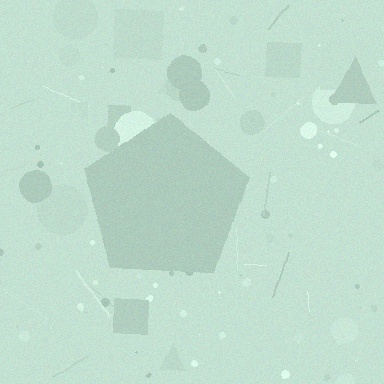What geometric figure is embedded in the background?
A pentagon is embedded in the background.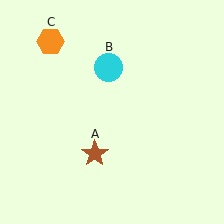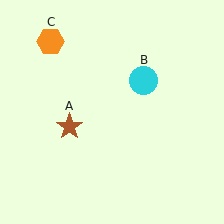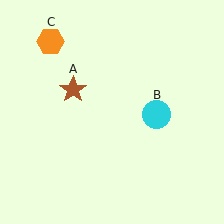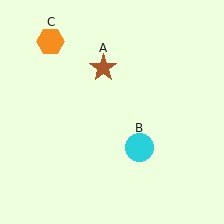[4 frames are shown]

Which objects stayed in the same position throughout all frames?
Orange hexagon (object C) remained stationary.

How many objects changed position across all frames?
2 objects changed position: brown star (object A), cyan circle (object B).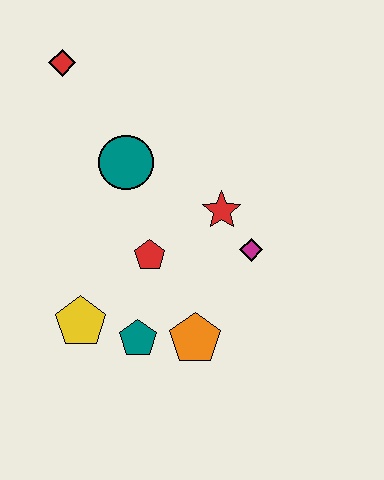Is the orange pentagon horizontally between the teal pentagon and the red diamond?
No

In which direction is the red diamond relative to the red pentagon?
The red diamond is above the red pentagon.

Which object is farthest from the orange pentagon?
The red diamond is farthest from the orange pentagon.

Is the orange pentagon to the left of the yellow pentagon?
No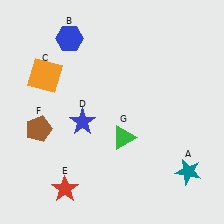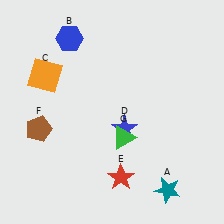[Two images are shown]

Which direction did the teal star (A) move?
The teal star (A) moved left.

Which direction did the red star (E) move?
The red star (E) moved right.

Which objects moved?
The objects that moved are: the teal star (A), the blue star (D), the red star (E).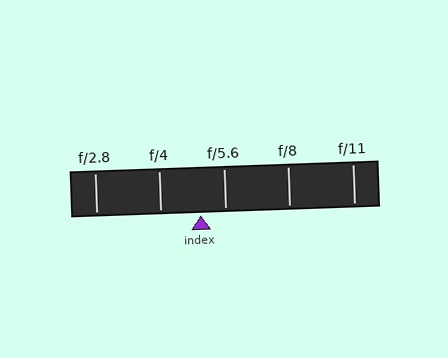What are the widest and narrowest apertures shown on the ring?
The widest aperture shown is f/2.8 and the narrowest is f/11.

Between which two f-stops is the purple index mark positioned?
The index mark is between f/4 and f/5.6.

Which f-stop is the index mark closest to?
The index mark is closest to f/5.6.